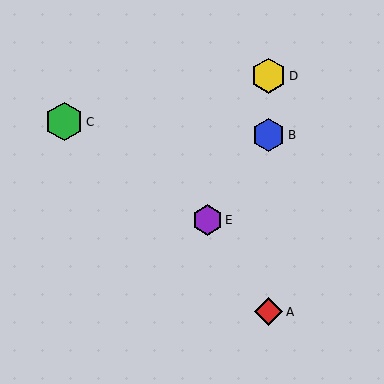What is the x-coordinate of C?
Object C is at x≈64.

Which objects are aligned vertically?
Objects A, B, D are aligned vertically.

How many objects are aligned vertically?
3 objects (A, B, D) are aligned vertically.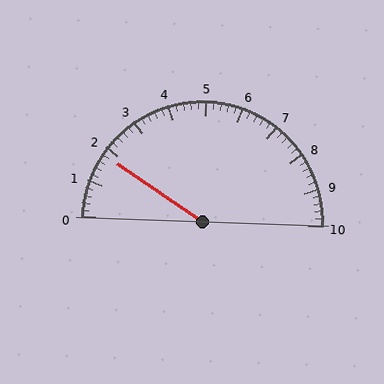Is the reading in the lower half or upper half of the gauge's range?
The reading is in the lower half of the range (0 to 10).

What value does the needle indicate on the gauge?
The needle indicates approximately 1.8.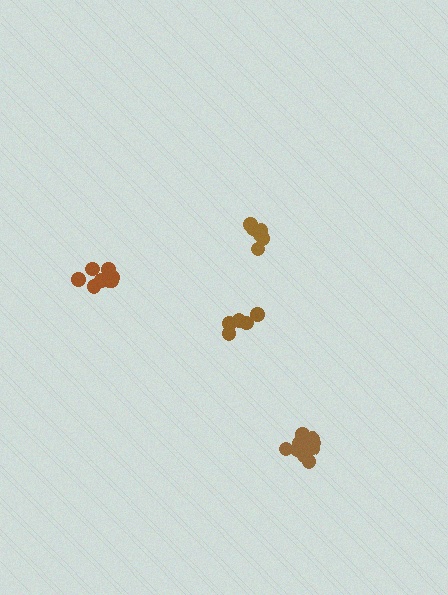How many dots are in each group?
Group 1: 5 dots, Group 2: 8 dots, Group 3: 6 dots, Group 4: 10 dots (29 total).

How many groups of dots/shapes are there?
There are 4 groups.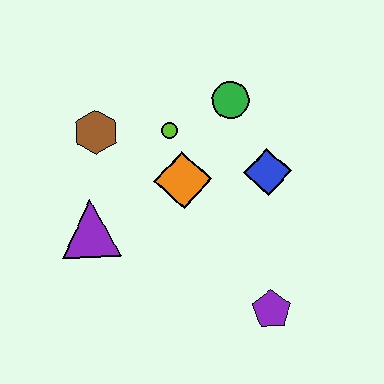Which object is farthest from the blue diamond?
The purple triangle is farthest from the blue diamond.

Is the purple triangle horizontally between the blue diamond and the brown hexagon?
No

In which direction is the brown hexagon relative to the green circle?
The brown hexagon is to the left of the green circle.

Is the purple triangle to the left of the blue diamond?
Yes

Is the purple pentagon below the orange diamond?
Yes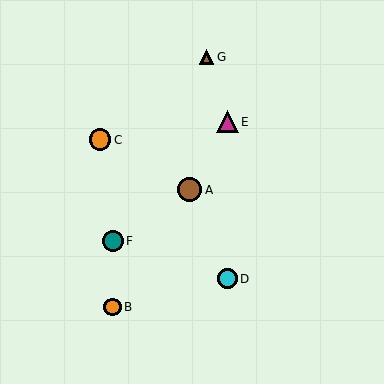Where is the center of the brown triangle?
The center of the brown triangle is at (206, 57).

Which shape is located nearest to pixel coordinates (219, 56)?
The brown triangle (labeled G) at (206, 57) is nearest to that location.